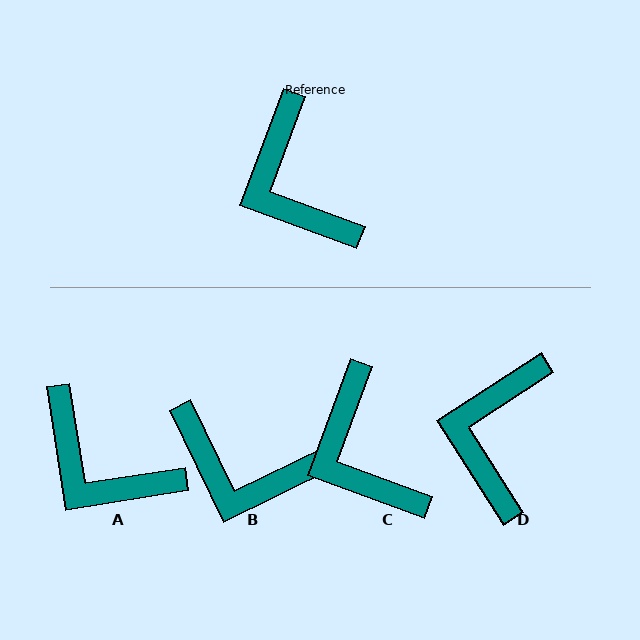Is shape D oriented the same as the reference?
No, it is off by about 37 degrees.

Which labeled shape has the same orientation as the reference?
C.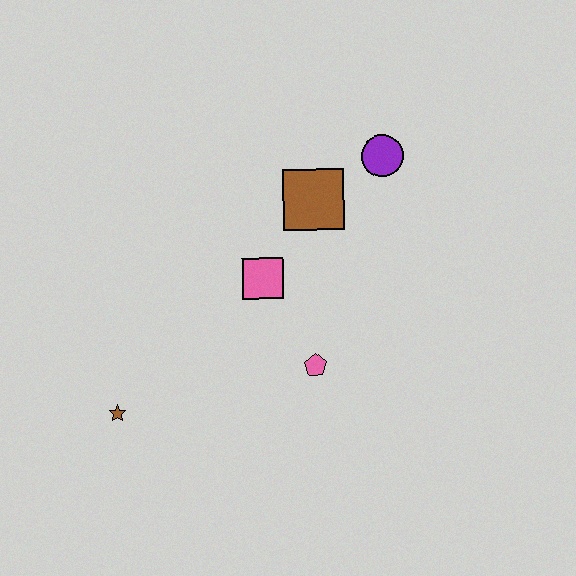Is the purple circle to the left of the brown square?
No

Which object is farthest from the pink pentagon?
The purple circle is farthest from the pink pentagon.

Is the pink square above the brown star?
Yes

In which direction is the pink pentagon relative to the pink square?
The pink pentagon is below the pink square.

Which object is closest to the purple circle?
The brown square is closest to the purple circle.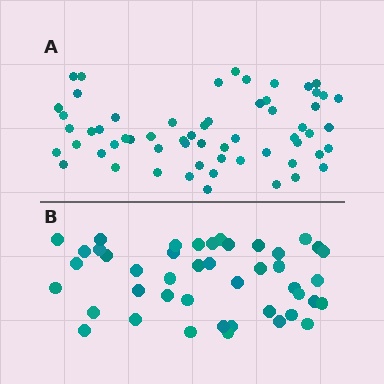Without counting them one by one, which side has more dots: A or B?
Region A (the top region) has more dots.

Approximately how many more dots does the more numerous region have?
Region A has approximately 15 more dots than region B.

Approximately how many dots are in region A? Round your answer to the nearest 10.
About 60 dots.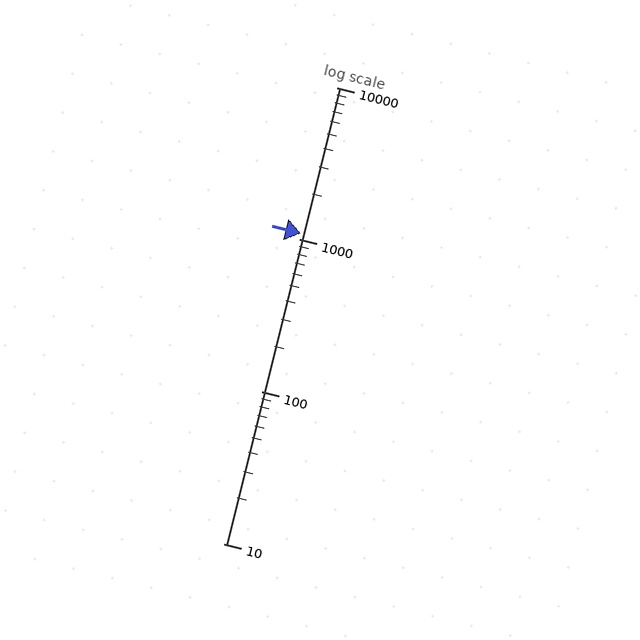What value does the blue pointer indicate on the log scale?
The pointer indicates approximately 1100.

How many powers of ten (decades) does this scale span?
The scale spans 3 decades, from 10 to 10000.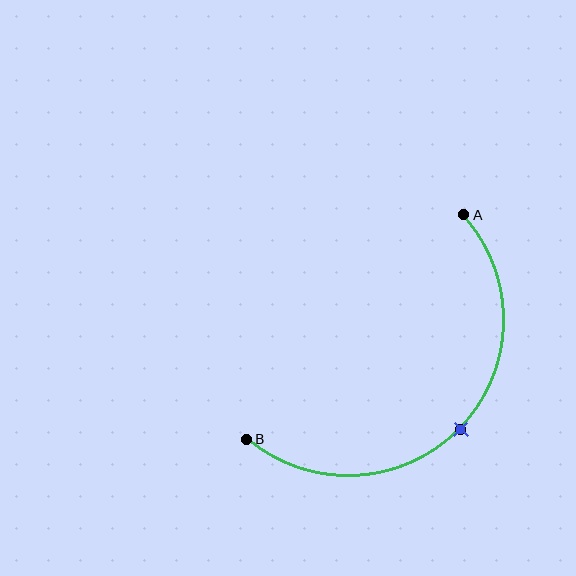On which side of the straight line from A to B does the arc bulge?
The arc bulges below and to the right of the straight line connecting A and B.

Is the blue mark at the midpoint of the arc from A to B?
Yes. The blue mark lies on the arc at equal arc-length from both A and B — it is the arc midpoint.